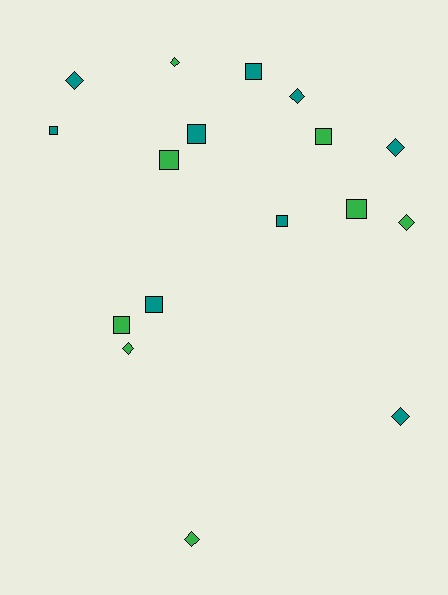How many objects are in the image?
There are 17 objects.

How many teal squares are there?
There are 5 teal squares.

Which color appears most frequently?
Teal, with 9 objects.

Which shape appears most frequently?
Square, with 9 objects.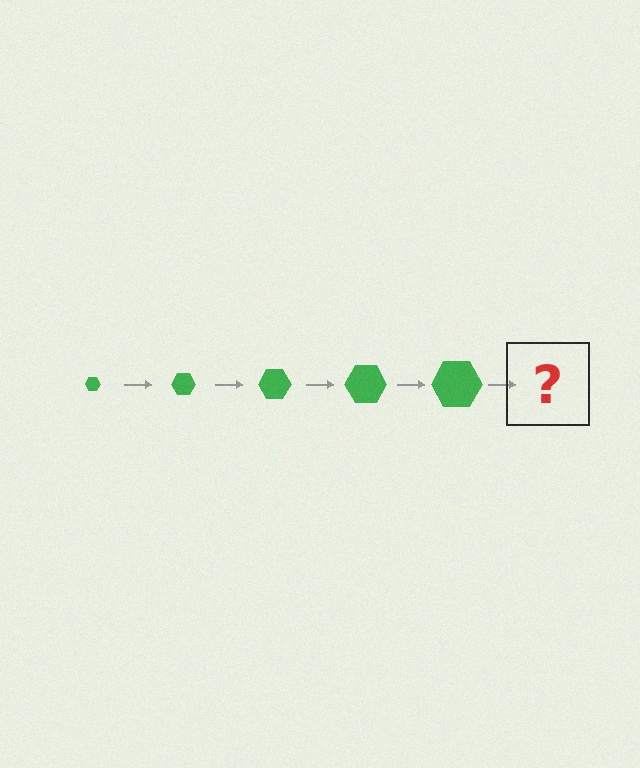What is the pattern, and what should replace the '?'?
The pattern is that the hexagon gets progressively larger each step. The '?' should be a green hexagon, larger than the previous one.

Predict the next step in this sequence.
The next step is a green hexagon, larger than the previous one.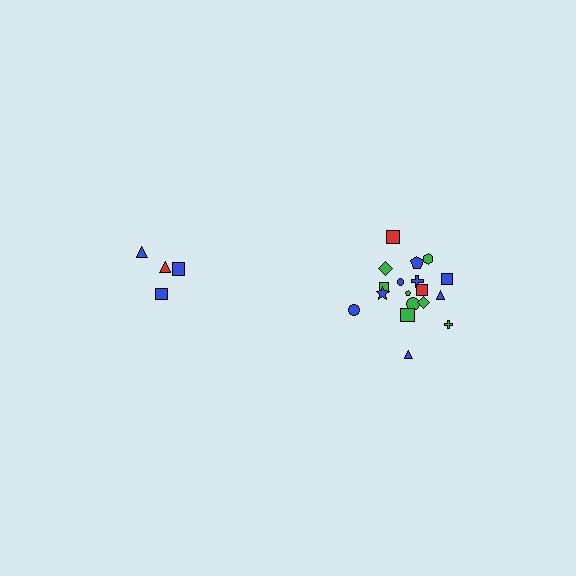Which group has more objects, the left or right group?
The right group.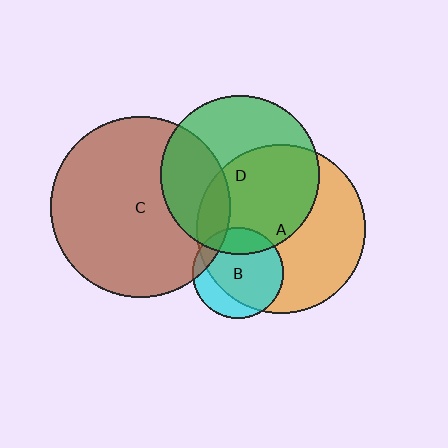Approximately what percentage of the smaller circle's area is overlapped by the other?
Approximately 20%.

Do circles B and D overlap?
Yes.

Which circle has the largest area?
Circle C (brown).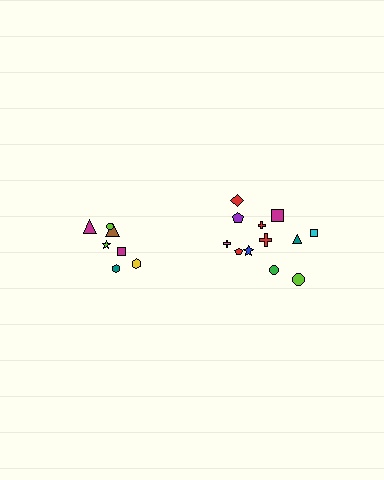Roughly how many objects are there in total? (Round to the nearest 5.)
Roughly 20 objects in total.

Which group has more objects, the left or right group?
The right group.